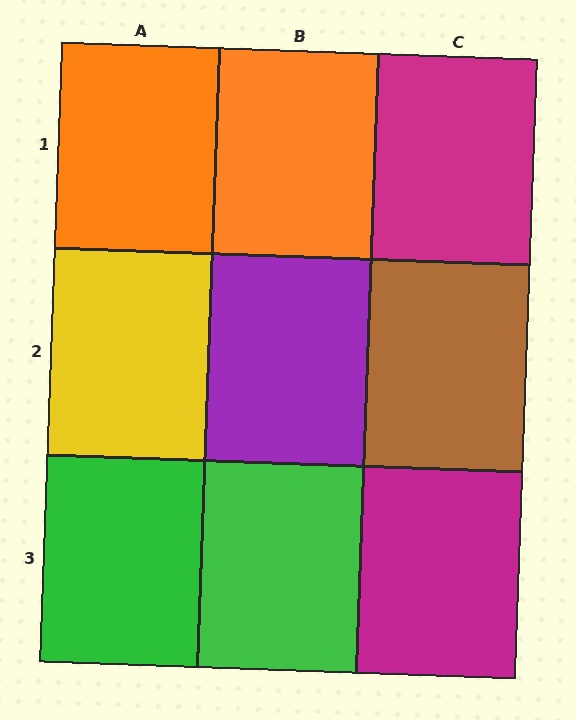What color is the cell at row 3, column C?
Magenta.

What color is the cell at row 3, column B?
Green.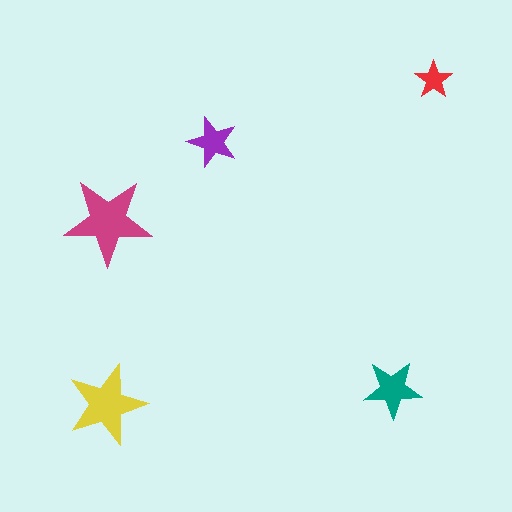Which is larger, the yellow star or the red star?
The yellow one.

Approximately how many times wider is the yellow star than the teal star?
About 1.5 times wider.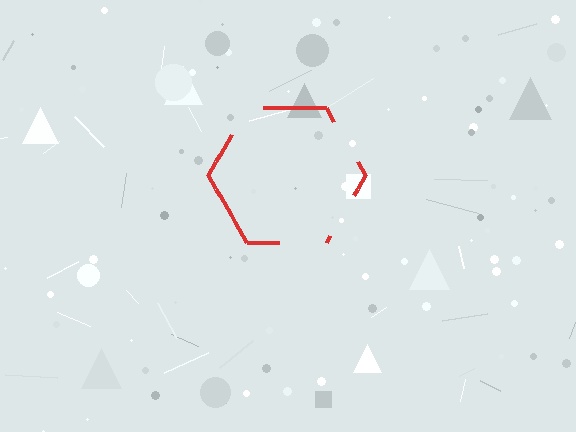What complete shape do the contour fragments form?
The contour fragments form a hexagon.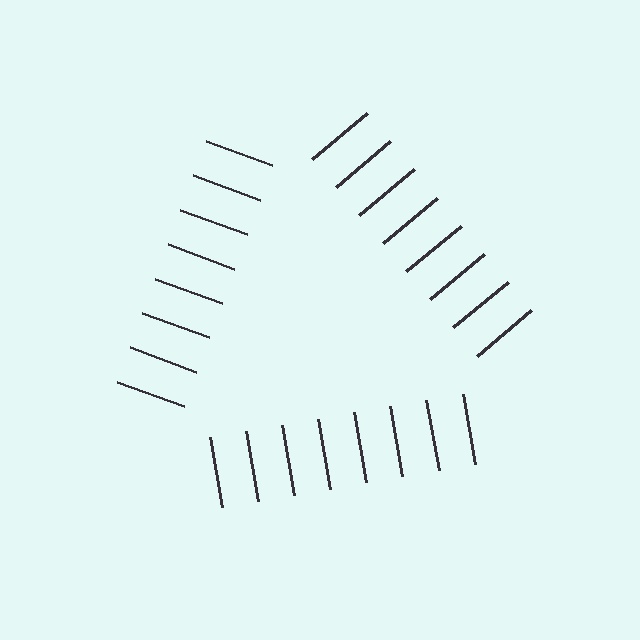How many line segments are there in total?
24 — 8 along each of the 3 edges.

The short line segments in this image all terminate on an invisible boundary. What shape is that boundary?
An illusory triangle — the line segments terminate on its edges but no continuous stroke is drawn.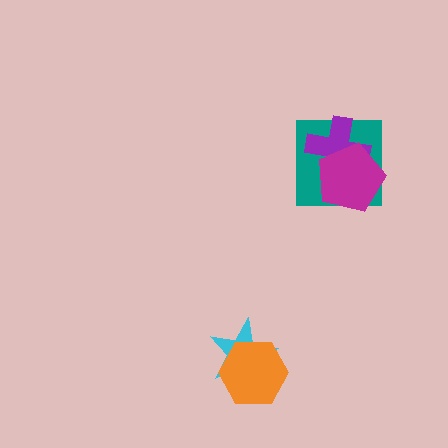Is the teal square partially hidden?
Yes, it is partially covered by another shape.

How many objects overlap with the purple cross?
2 objects overlap with the purple cross.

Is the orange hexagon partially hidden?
No, no other shape covers it.